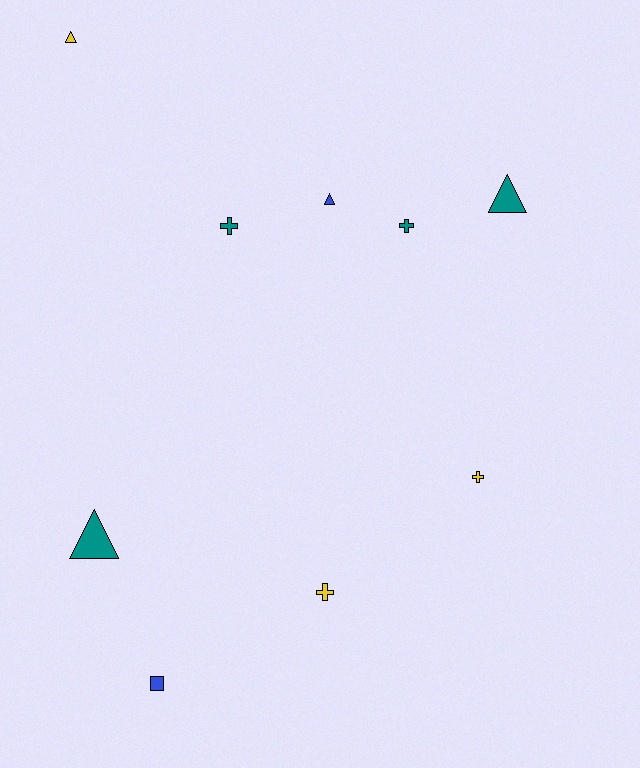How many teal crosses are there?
There are 2 teal crosses.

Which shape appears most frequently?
Cross, with 4 objects.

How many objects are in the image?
There are 9 objects.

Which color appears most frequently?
Teal, with 4 objects.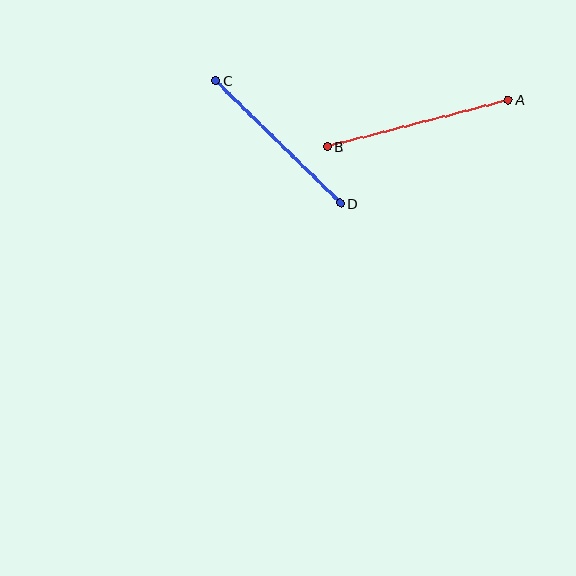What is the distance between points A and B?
The distance is approximately 187 pixels.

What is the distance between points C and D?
The distance is approximately 175 pixels.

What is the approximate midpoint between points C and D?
The midpoint is at approximately (278, 142) pixels.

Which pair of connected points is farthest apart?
Points A and B are farthest apart.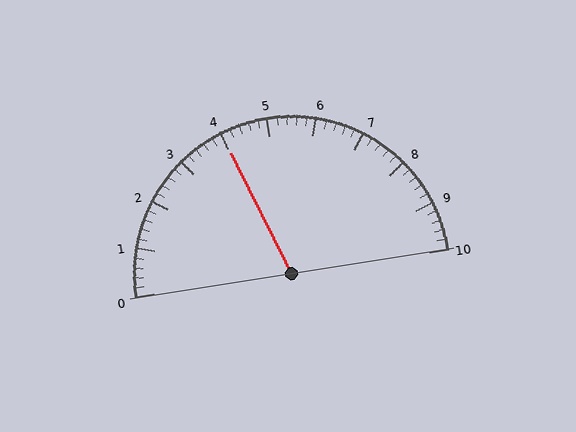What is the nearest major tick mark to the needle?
The nearest major tick mark is 4.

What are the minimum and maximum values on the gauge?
The gauge ranges from 0 to 10.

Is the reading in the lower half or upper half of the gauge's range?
The reading is in the lower half of the range (0 to 10).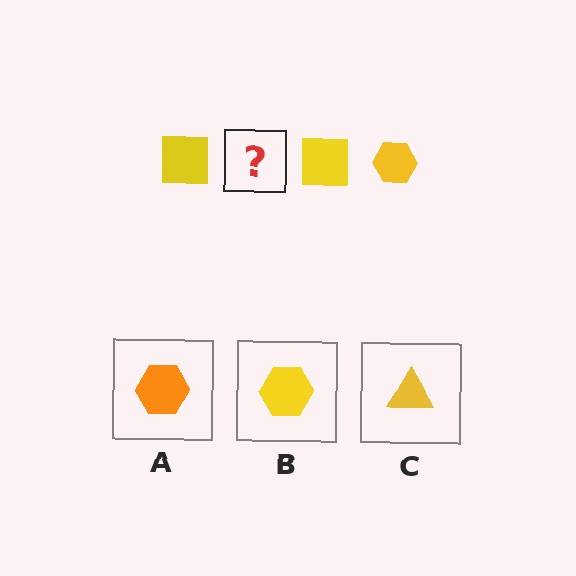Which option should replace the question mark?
Option B.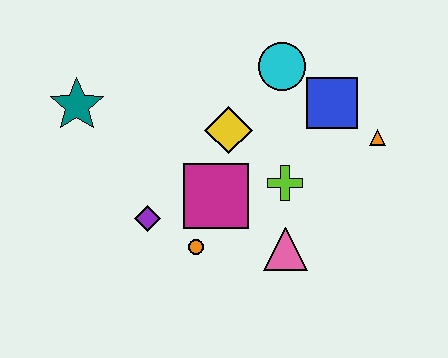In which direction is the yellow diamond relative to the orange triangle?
The yellow diamond is to the left of the orange triangle.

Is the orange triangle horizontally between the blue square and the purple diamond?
No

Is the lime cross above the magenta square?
Yes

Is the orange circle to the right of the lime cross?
No